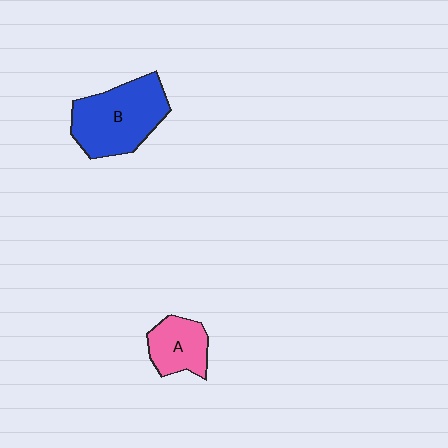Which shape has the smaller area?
Shape A (pink).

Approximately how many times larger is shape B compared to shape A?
Approximately 1.9 times.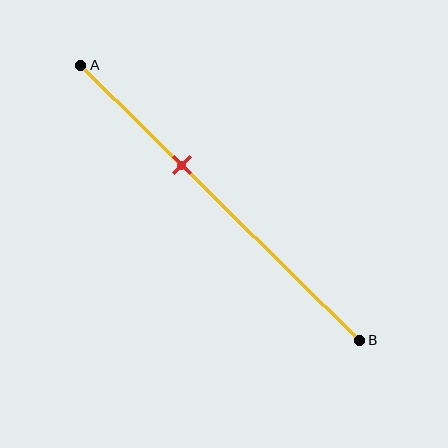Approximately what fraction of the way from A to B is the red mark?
The red mark is approximately 35% of the way from A to B.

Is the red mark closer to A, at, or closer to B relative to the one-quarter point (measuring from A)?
The red mark is closer to point B than the one-quarter point of segment AB.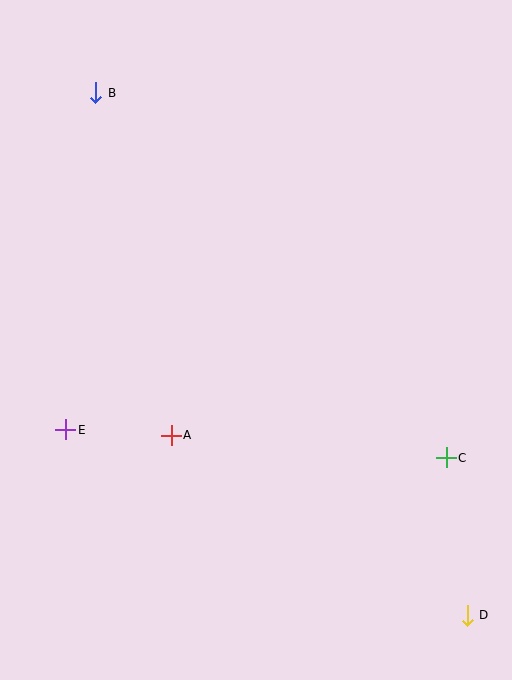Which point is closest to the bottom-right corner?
Point D is closest to the bottom-right corner.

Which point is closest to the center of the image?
Point A at (171, 435) is closest to the center.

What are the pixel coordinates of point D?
Point D is at (467, 615).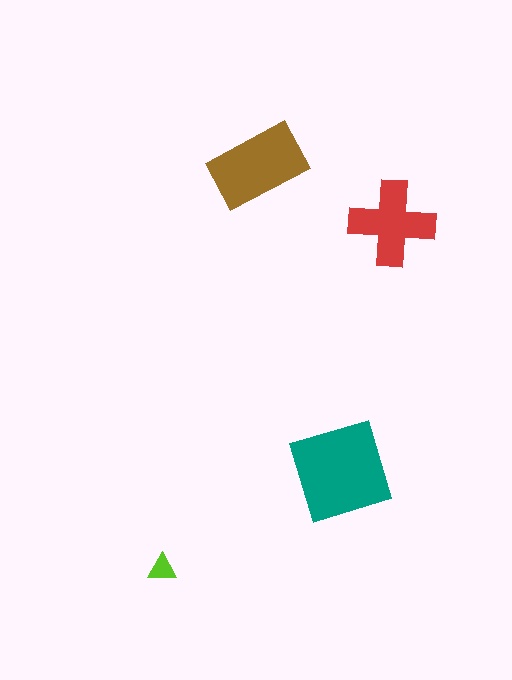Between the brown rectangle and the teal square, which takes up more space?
The teal square.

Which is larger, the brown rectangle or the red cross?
The brown rectangle.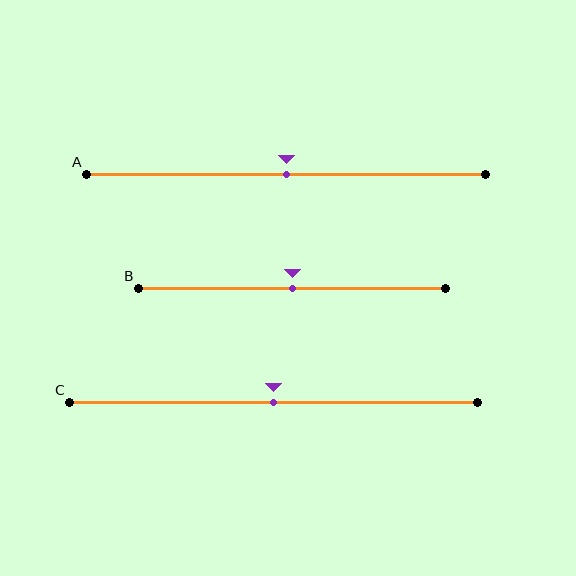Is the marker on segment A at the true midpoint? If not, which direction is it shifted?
Yes, the marker on segment A is at the true midpoint.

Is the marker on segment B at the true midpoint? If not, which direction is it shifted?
Yes, the marker on segment B is at the true midpoint.